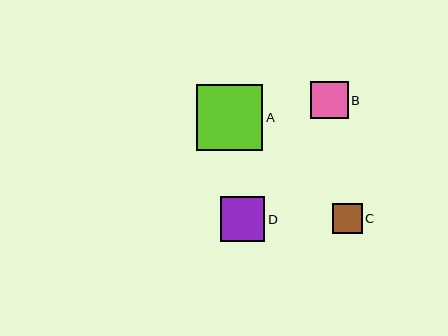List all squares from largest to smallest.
From largest to smallest: A, D, B, C.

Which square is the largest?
Square A is the largest with a size of approximately 66 pixels.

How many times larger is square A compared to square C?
Square A is approximately 2.2 times the size of square C.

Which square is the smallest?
Square C is the smallest with a size of approximately 30 pixels.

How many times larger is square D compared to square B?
Square D is approximately 1.2 times the size of square B.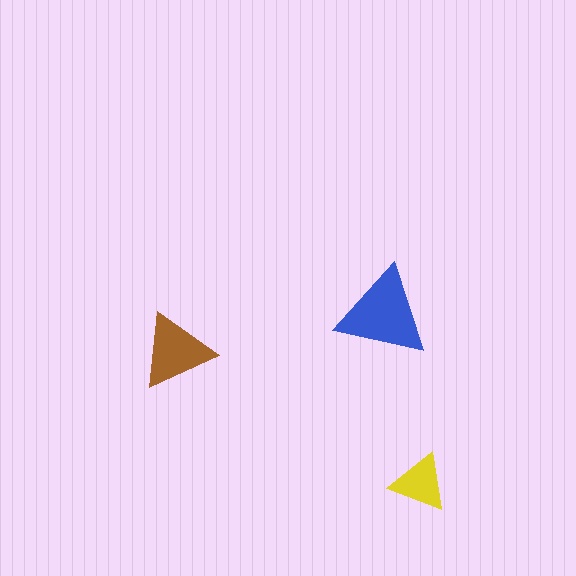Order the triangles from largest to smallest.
the blue one, the brown one, the yellow one.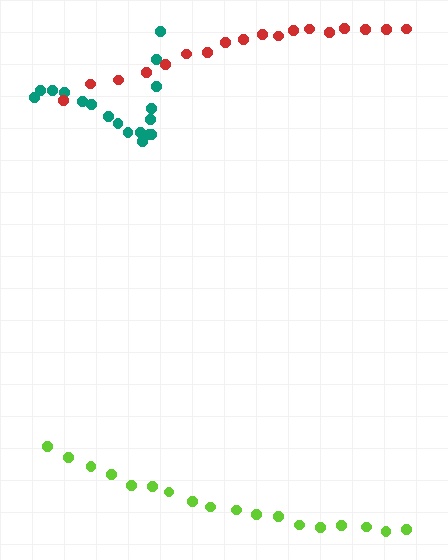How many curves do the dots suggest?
There are 3 distinct paths.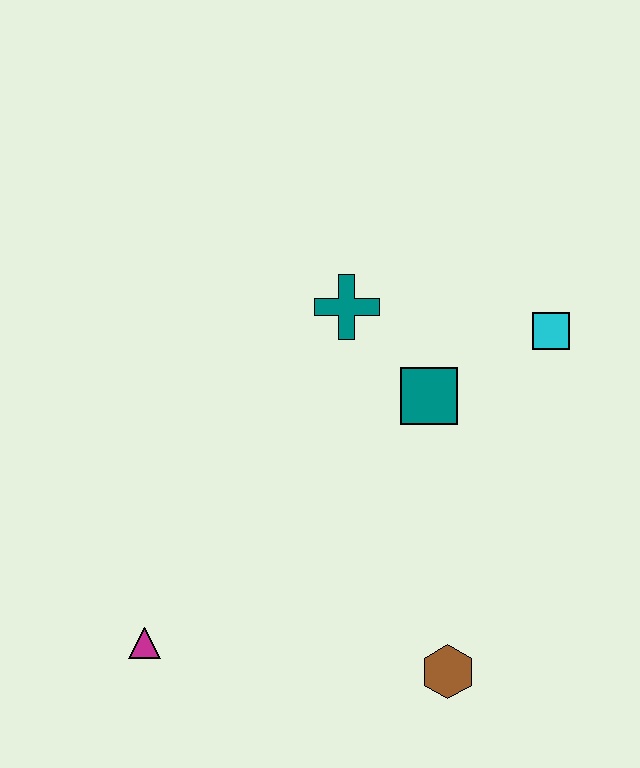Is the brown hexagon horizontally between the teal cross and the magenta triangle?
No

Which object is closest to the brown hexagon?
The teal square is closest to the brown hexagon.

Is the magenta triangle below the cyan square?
Yes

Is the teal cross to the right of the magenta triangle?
Yes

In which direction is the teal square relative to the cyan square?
The teal square is to the left of the cyan square.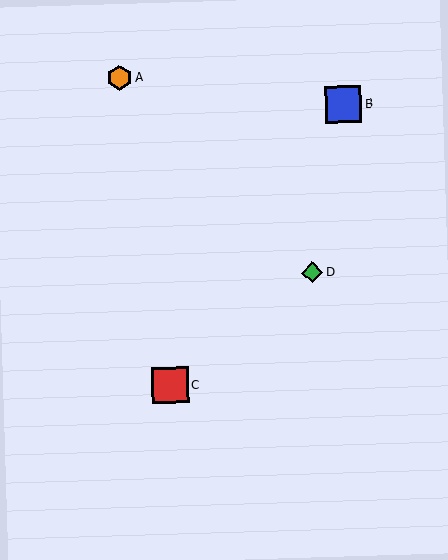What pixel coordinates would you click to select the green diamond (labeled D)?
Click at (312, 273) to select the green diamond D.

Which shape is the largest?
The blue square (labeled B) is the largest.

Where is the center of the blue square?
The center of the blue square is at (343, 104).